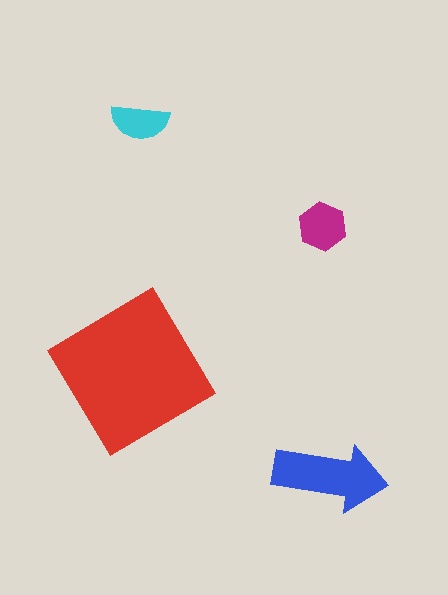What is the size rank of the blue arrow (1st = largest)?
2nd.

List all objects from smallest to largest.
The cyan semicircle, the magenta hexagon, the blue arrow, the red diamond.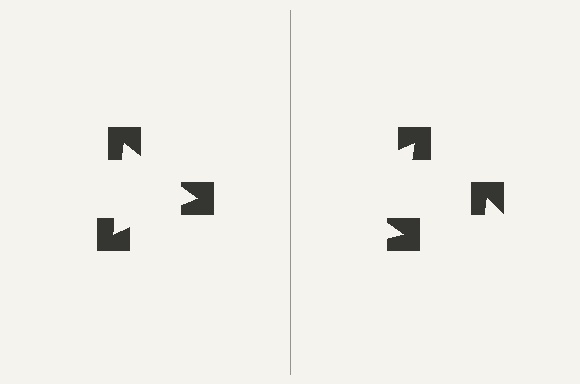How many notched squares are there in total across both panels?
6 — 3 on each side.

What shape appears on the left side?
An illusory triangle.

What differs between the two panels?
The notched squares are positioned identically on both sides; only the wedge orientations differ. On the left they align to a triangle; on the right they are misaligned.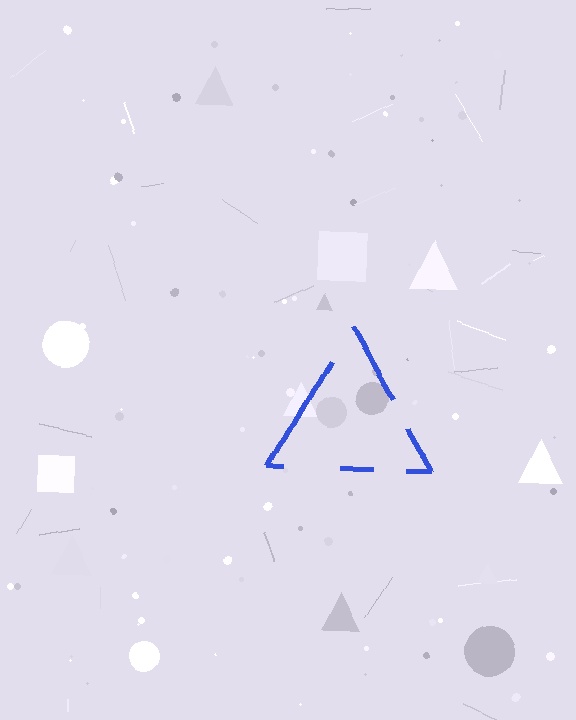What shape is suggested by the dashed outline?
The dashed outline suggests a triangle.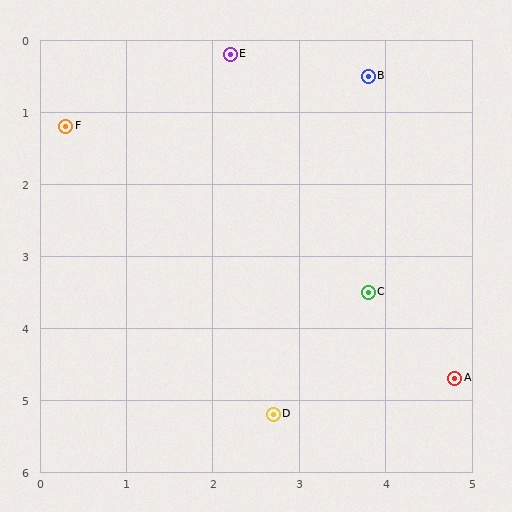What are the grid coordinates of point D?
Point D is at approximately (2.7, 5.2).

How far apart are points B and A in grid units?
Points B and A are about 4.3 grid units apart.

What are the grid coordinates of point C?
Point C is at approximately (3.8, 3.5).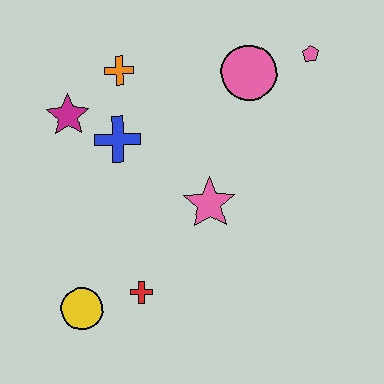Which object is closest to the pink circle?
The pink pentagon is closest to the pink circle.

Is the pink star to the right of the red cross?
Yes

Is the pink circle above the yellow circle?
Yes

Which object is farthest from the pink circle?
The yellow circle is farthest from the pink circle.